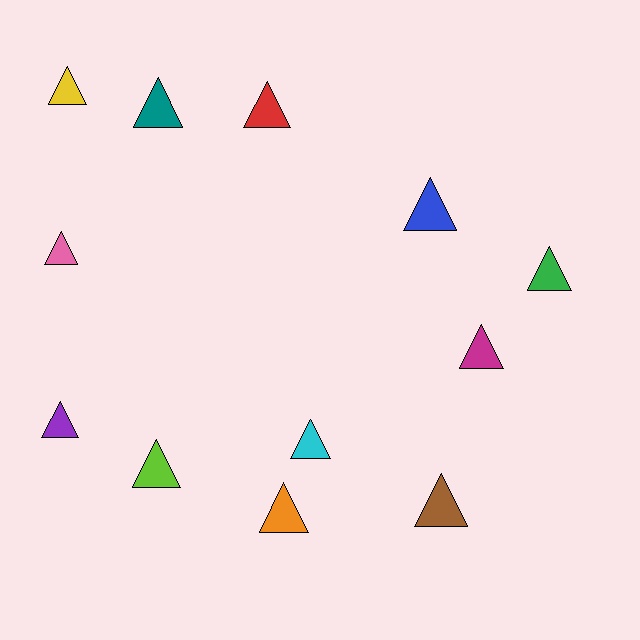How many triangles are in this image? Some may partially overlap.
There are 12 triangles.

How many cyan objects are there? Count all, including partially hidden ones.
There is 1 cyan object.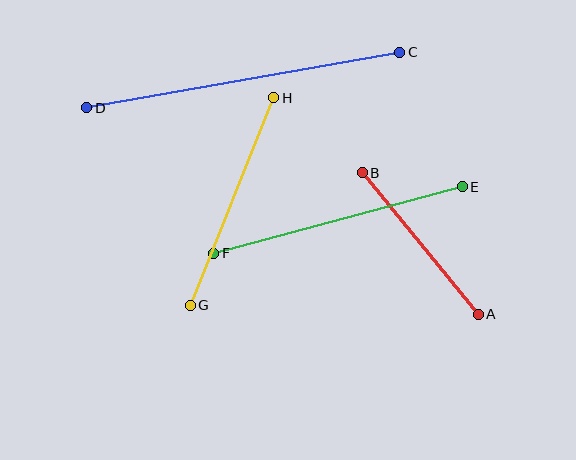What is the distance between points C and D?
The distance is approximately 318 pixels.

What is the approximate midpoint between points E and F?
The midpoint is at approximately (338, 220) pixels.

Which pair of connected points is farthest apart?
Points C and D are farthest apart.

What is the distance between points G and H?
The distance is approximately 224 pixels.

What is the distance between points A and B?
The distance is approximately 183 pixels.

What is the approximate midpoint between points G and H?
The midpoint is at approximately (232, 202) pixels.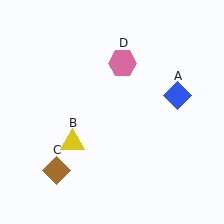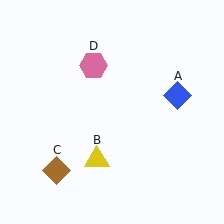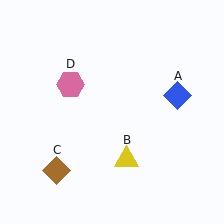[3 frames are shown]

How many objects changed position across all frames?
2 objects changed position: yellow triangle (object B), pink hexagon (object D).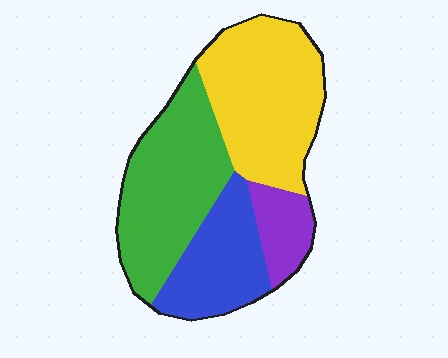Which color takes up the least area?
Purple, at roughly 10%.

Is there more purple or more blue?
Blue.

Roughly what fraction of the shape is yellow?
Yellow covers around 35% of the shape.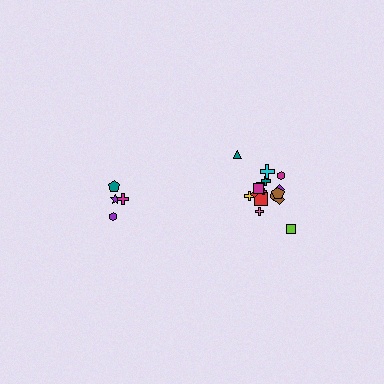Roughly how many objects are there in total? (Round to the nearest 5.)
Roughly 20 objects in total.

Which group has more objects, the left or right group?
The right group.